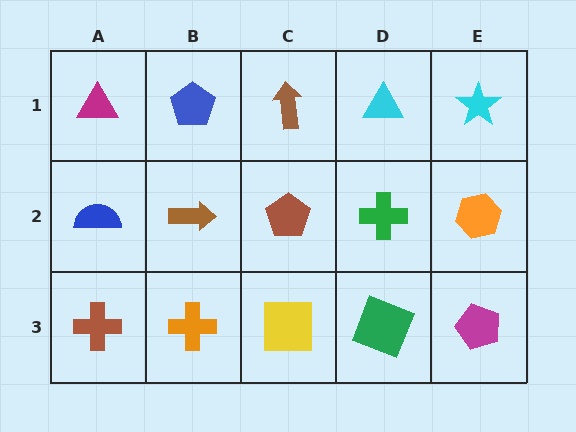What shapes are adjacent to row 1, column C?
A brown pentagon (row 2, column C), a blue pentagon (row 1, column B), a cyan triangle (row 1, column D).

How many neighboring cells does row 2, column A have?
3.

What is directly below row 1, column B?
A brown arrow.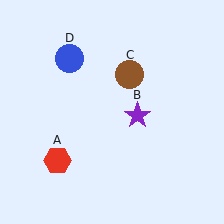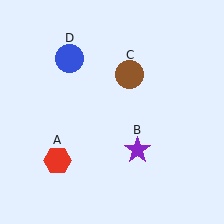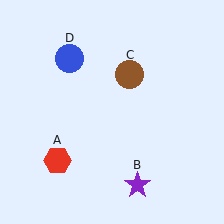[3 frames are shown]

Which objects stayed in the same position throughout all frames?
Red hexagon (object A) and brown circle (object C) and blue circle (object D) remained stationary.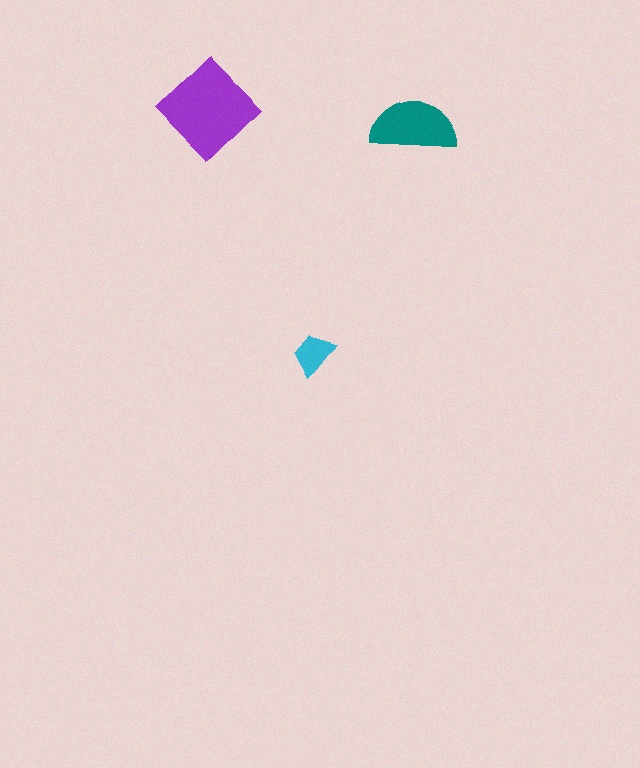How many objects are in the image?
There are 3 objects in the image.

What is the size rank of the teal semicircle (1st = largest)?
2nd.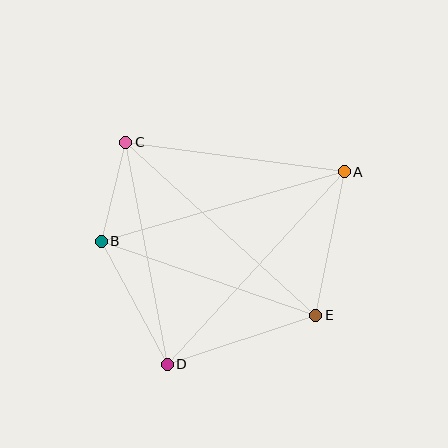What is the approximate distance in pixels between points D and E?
The distance between D and E is approximately 156 pixels.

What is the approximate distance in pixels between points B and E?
The distance between B and E is approximately 227 pixels.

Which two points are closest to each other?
Points B and C are closest to each other.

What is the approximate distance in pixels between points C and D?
The distance between C and D is approximately 226 pixels.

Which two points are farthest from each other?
Points A and D are farthest from each other.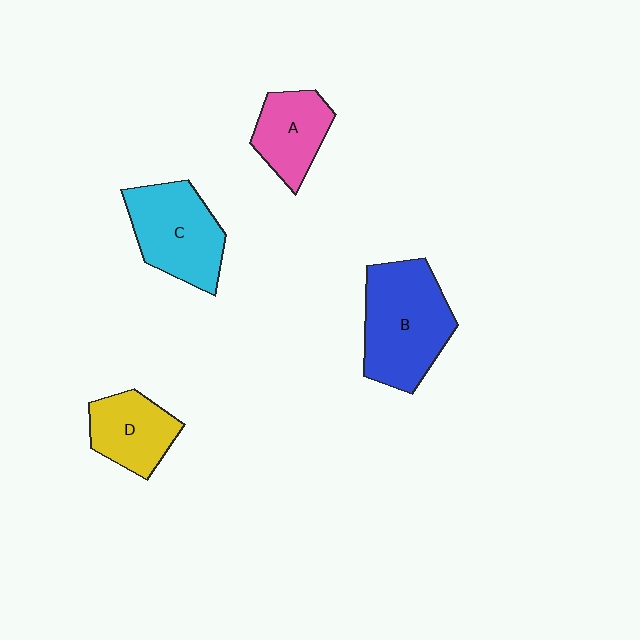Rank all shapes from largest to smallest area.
From largest to smallest: B (blue), C (cyan), D (yellow), A (pink).